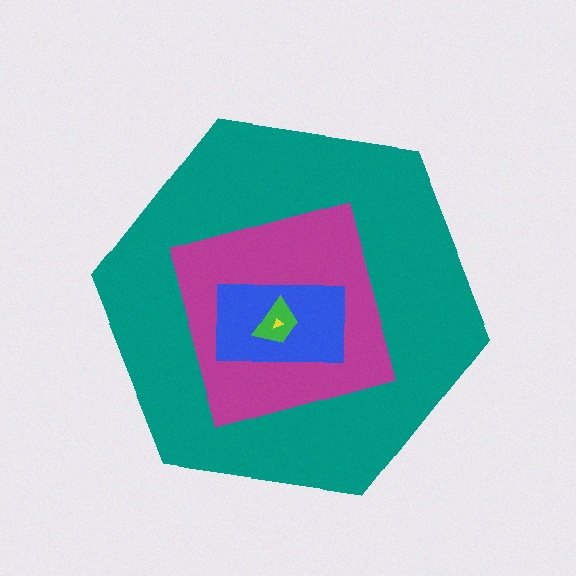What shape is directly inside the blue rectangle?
The green trapezoid.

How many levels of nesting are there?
5.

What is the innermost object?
The yellow triangle.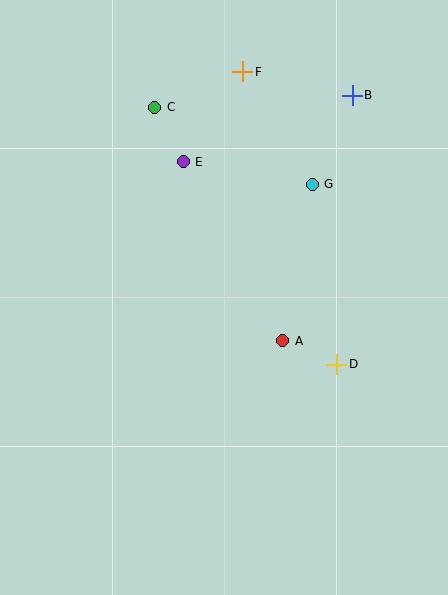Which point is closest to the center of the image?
Point A at (283, 341) is closest to the center.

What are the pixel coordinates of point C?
Point C is at (155, 107).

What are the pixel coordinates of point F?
Point F is at (243, 72).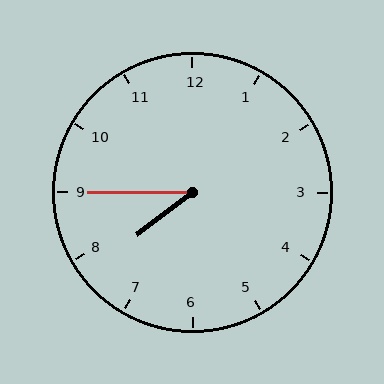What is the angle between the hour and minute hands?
Approximately 38 degrees.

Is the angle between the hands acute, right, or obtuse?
It is acute.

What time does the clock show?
7:45.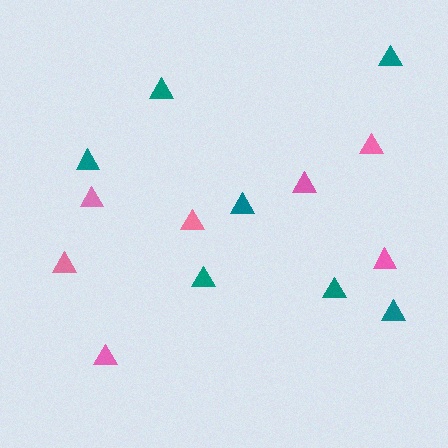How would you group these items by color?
There are 2 groups: one group of teal triangles (7) and one group of pink triangles (7).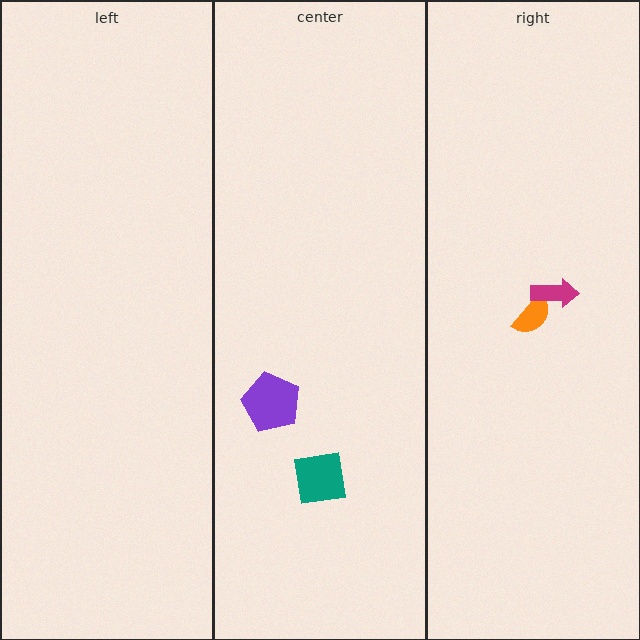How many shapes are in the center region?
2.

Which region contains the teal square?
The center region.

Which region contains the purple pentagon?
The center region.